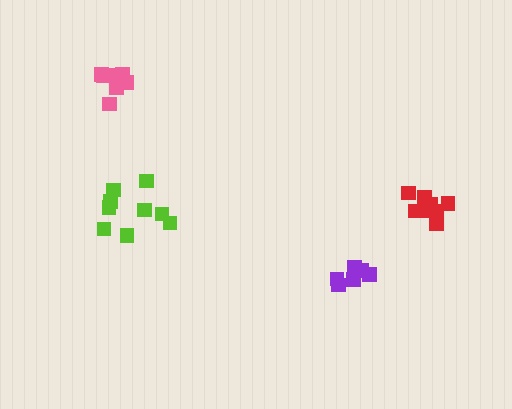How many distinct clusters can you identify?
There are 4 distinct clusters.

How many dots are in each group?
Group 1: 9 dots, Group 2: 8 dots, Group 3: 7 dots, Group 4: 7 dots (31 total).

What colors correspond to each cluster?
The clusters are colored: lime, red, purple, pink.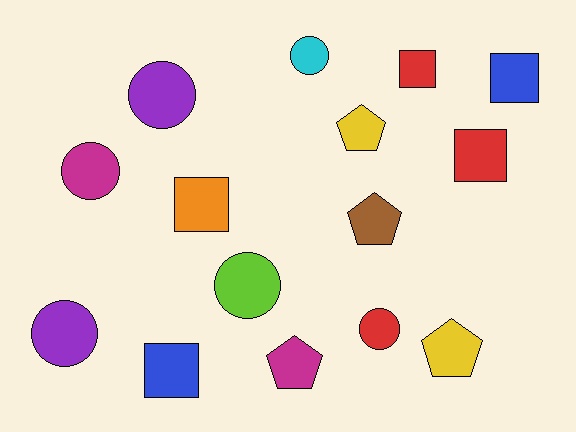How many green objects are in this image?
There are no green objects.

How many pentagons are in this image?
There are 4 pentagons.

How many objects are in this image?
There are 15 objects.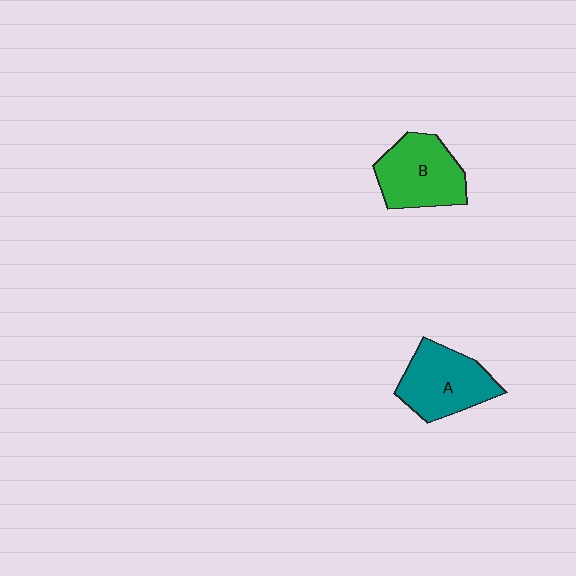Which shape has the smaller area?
Shape A (teal).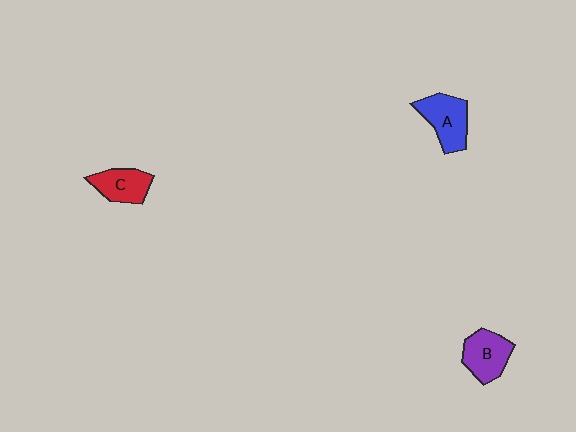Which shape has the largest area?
Shape A (blue).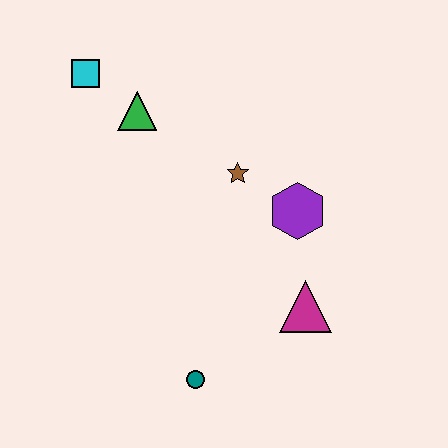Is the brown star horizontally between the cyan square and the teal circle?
No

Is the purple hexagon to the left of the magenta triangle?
Yes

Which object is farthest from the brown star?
The teal circle is farthest from the brown star.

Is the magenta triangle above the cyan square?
No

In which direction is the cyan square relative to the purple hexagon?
The cyan square is to the left of the purple hexagon.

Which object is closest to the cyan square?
The green triangle is closest to the cyan square.